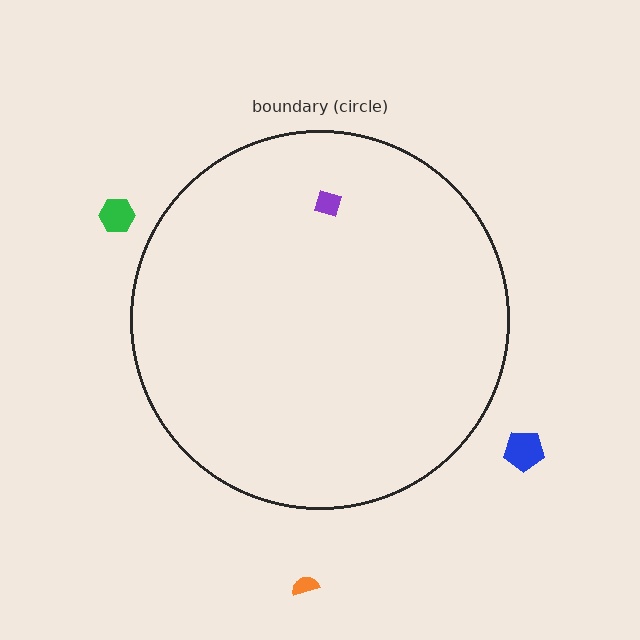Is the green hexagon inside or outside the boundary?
Outside.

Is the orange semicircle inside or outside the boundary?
Outside.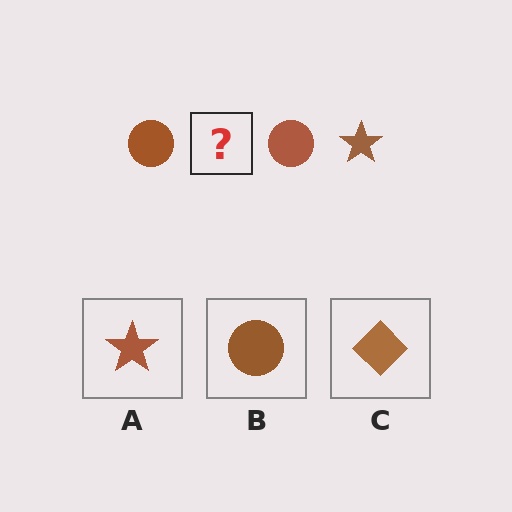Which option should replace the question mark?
Option A.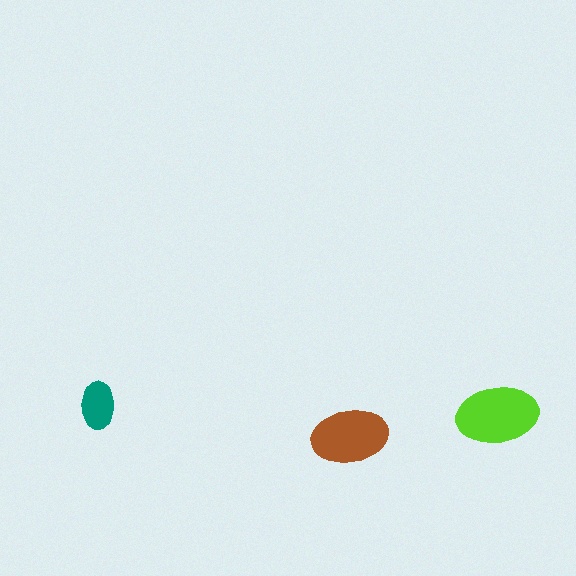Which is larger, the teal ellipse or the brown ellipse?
The brown one.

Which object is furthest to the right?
The lime ellipse is rightmost.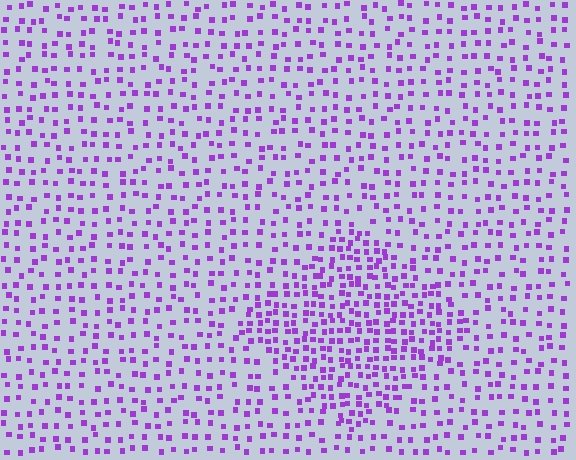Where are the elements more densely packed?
The elements are more densely packed inside the diamond boundary.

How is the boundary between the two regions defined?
The boundary is defined by a change in element density (approximately 1.9x ratio). All elements are the same color, size, and shape.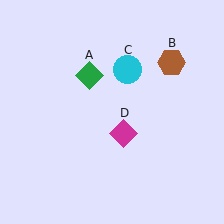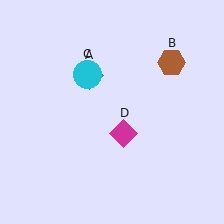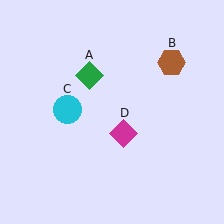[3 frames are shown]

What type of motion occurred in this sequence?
The cyan circle (object C) rotated counterclockwise around the center of the scene.